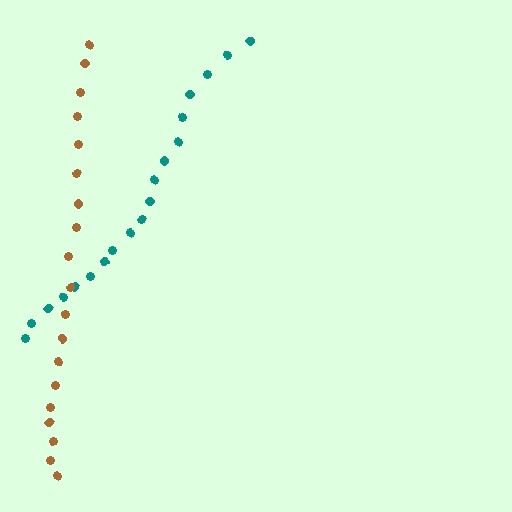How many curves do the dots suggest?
There are 2 distinct paths.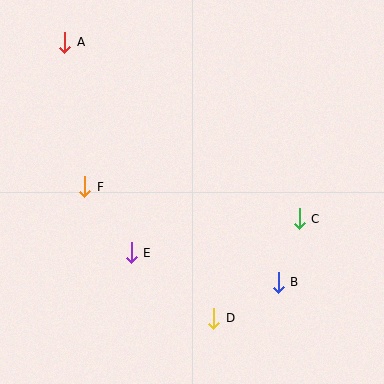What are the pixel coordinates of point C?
Point C is at (299, 219).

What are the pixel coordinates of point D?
Point D is at (214, 318).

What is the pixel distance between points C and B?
The distance between C and B is 67 pixels.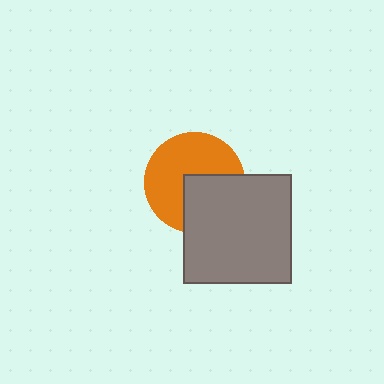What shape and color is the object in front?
The object in front is a gray square.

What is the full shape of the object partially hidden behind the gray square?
The partially hidden object is an orange circle.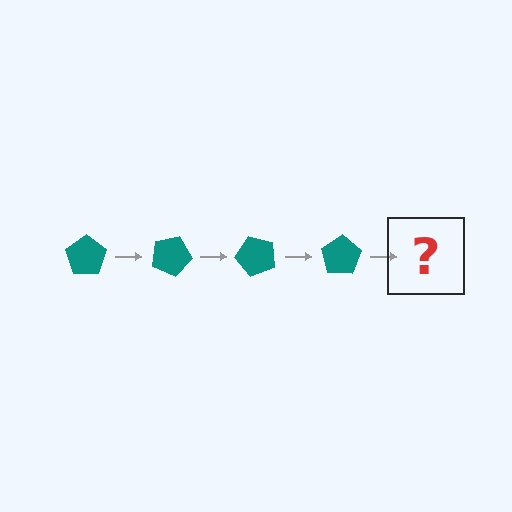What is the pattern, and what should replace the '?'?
The pattern is that the pentagon rotates 25 degrees each step. The '?' should be a teal pentagon rotated 100 degrees.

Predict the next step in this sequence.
The next step is a teal pentagon rotated 100 degrees.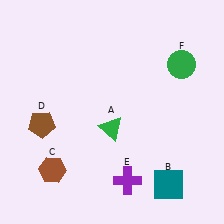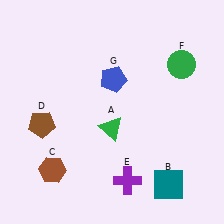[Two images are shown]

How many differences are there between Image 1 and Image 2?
There is 1 difference between the two images.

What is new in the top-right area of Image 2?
A blue pentagon (G) was added in the top-right area of Image 2.